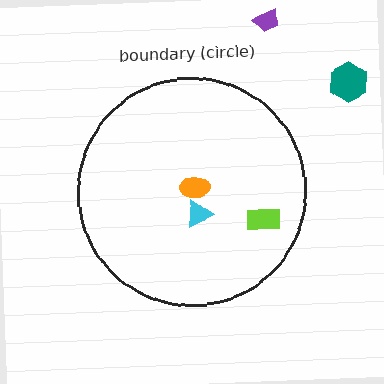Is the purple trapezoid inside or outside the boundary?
Outside.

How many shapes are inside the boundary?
3 inside, 2 outside.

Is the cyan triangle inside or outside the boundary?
Inside.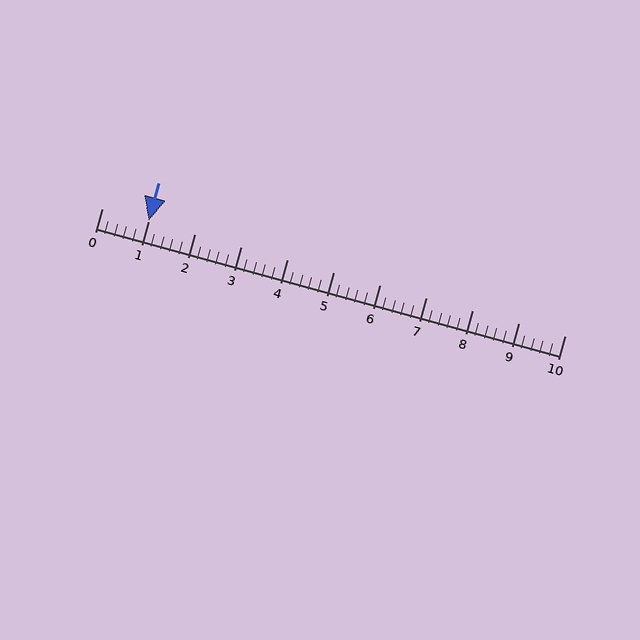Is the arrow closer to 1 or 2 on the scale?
The arrow is closer to 1.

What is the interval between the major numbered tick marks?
The major tick marks are spaced 1 units apart.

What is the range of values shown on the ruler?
The ruler shows values from 0 to 10.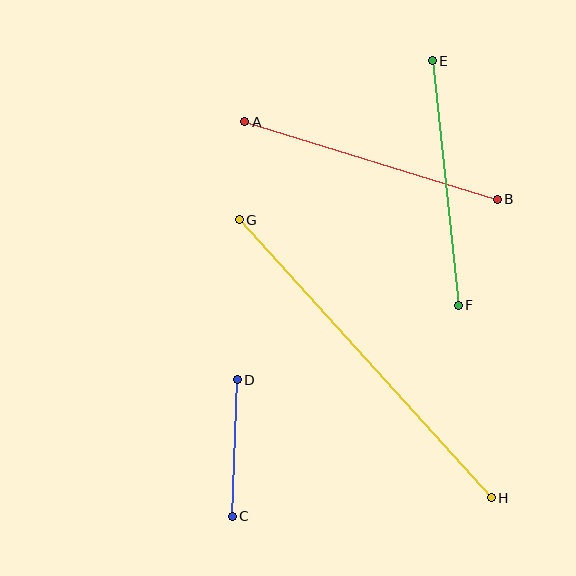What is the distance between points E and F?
The distance is approximately 245 pixels.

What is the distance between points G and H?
The distance is approximately 375 pixels.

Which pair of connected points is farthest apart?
Points G and H are farthest apart.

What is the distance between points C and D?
The distance is approximately 137 pixels.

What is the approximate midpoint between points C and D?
The midpoint is at approximately (235, 448) pixels.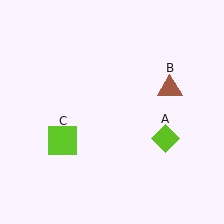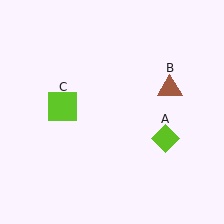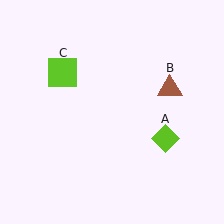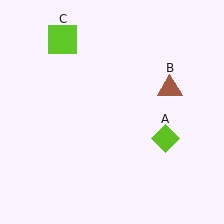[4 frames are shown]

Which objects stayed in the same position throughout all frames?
Lime diamond (object A) and brown triangle (object B) remained stationary.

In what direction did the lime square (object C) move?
The lime square (object C) moved up.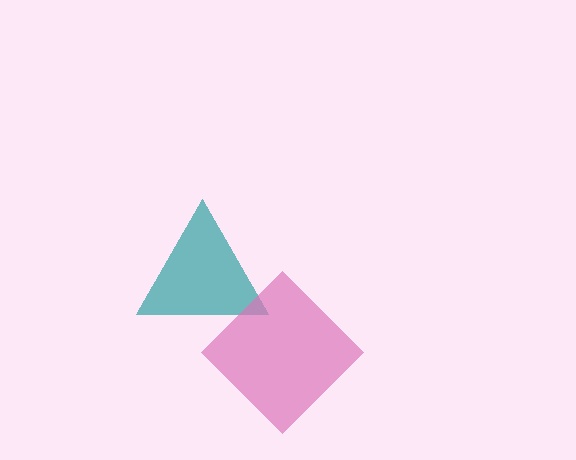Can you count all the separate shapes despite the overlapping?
Yes, there are 2 separate shapes.